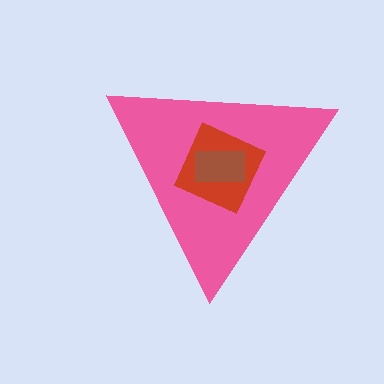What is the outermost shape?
The pink triangle.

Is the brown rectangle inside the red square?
Yes.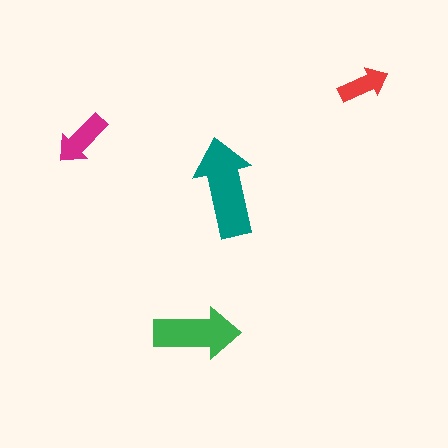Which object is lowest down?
The green arrow is bottommost.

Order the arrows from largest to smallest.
the teal one, the green one, the magenta one, the red one.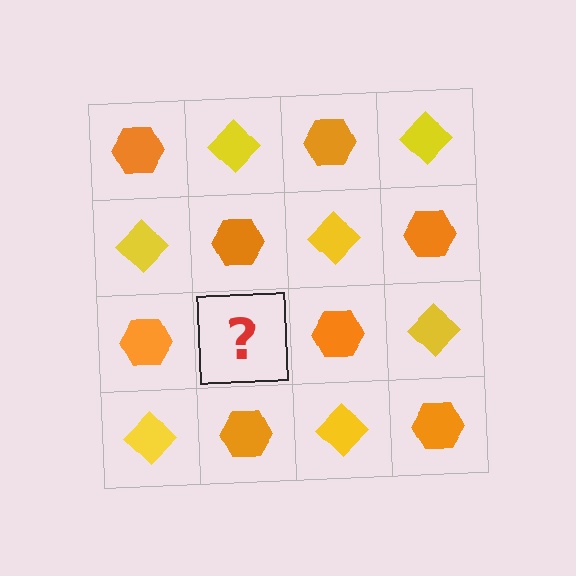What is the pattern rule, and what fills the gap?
The rule is that it alternates orange hexagon and yellow diamond in a checkerboard pattern. The gap should be filled with a yellow diamond.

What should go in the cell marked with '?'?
The missing cell should contain a yellow diamond.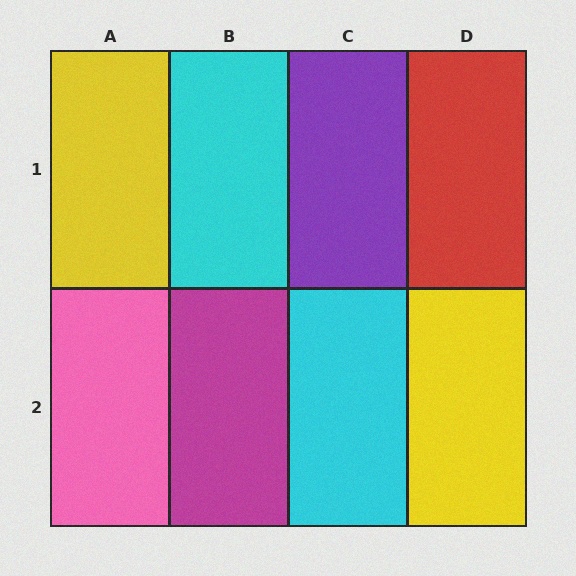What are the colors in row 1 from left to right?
Yellow, cyan, purple, red.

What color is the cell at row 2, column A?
Pink.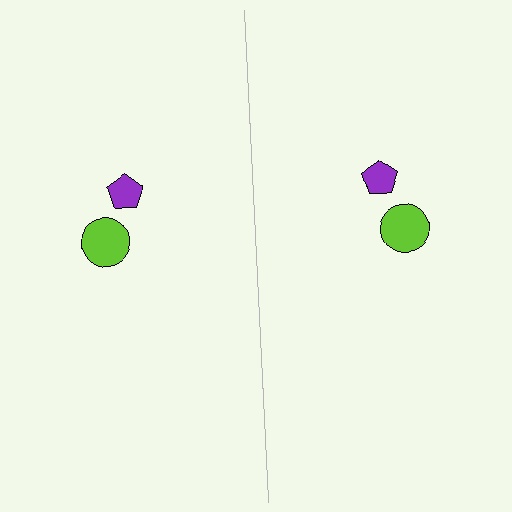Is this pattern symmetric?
Yes, this pattern has bilateral (reflection) symmetry.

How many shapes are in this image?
There are 4 shapes in this image.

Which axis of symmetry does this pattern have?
The pattern has a vertical axis of symmetry running through the center of the image.